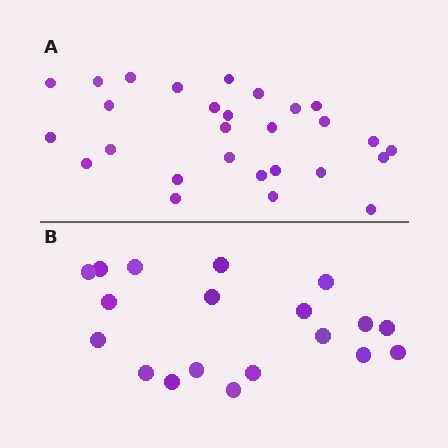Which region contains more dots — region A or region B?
Region A (the top region) has more dots.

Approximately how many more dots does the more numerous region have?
Region A has roughly 8 or so more dots than region B.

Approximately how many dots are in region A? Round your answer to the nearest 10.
About 30 dots. (The exact count is 28, which rounds to 30.)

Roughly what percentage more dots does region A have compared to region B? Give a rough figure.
About 45% more.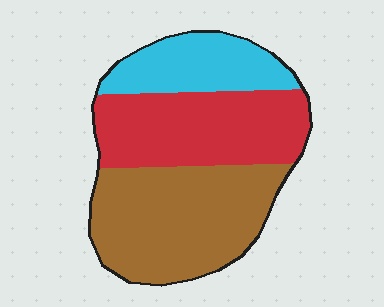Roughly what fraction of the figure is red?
Red takes up about three eighths (3/8) of the figure.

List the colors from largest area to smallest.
From largest to smallest: brown, red, cyan.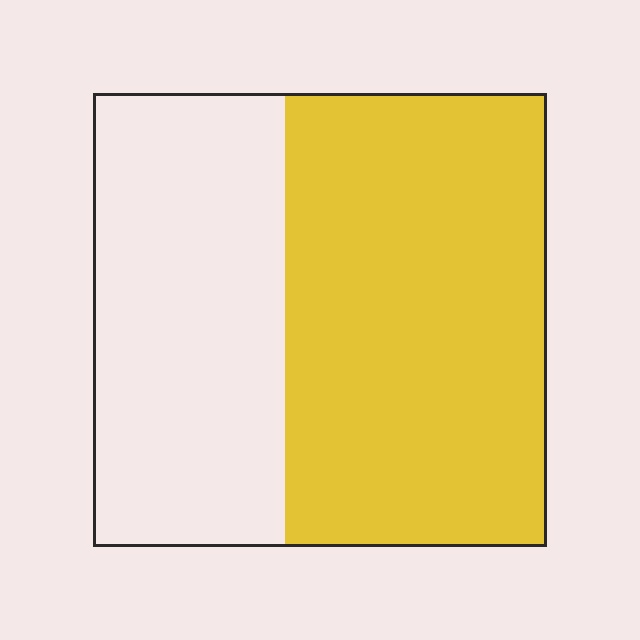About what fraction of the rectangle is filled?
About three fifths (3/5).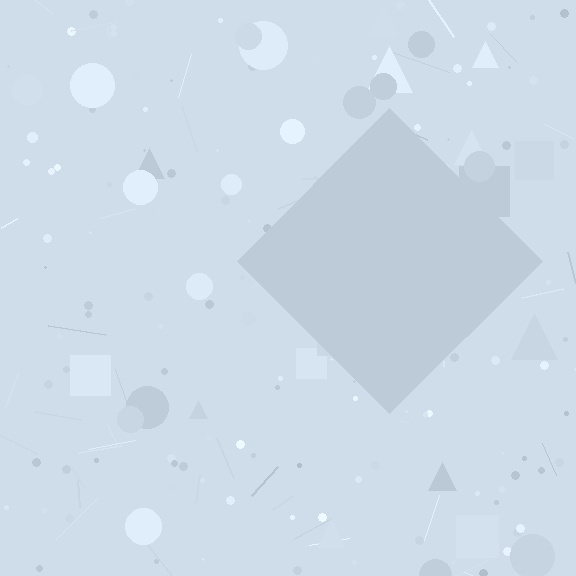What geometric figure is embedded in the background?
A diamond is embedded in the background.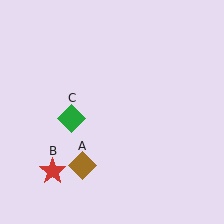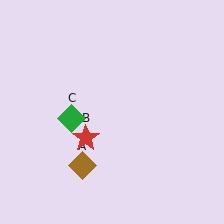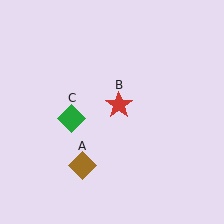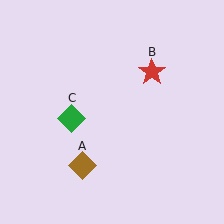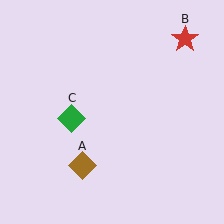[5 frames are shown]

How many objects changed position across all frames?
1 object changed position: red star (object B).